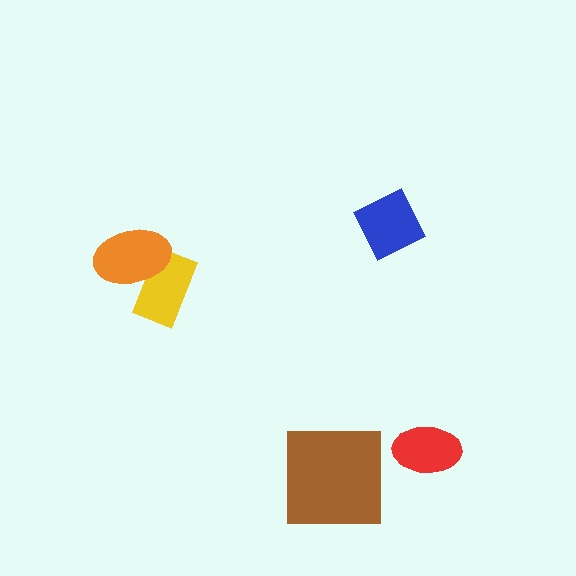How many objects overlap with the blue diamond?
0 objects overlap with the blue diamond.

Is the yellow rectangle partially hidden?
Yes, it is partially covered by another shape.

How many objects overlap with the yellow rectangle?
1 object overlaps with the yellow rectangle.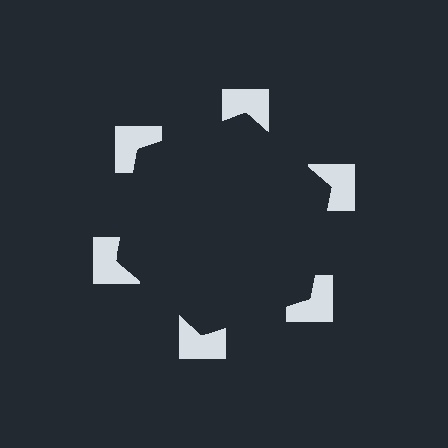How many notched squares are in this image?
There are 6 — one at each vertex of the illusory hexagon.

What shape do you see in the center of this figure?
An illusory hexagon — its edges are inferred from the aligned wedge cuts in the notched squares, not physically drawn.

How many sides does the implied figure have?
6 sides.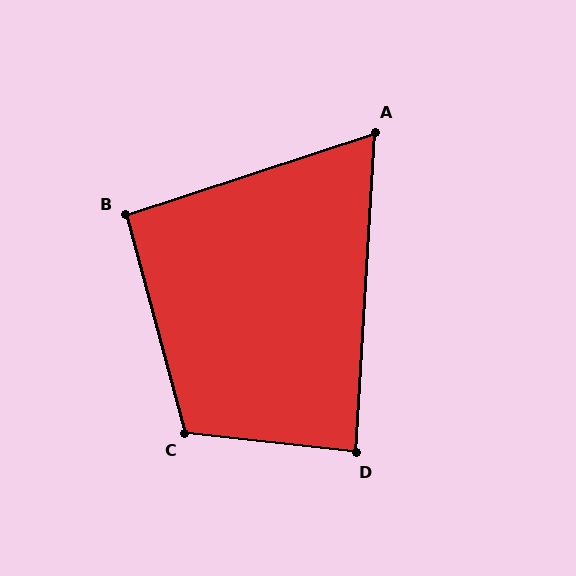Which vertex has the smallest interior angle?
A, at approximately 68 degrees.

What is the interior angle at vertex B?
Approximately 93 degrees (approximately right).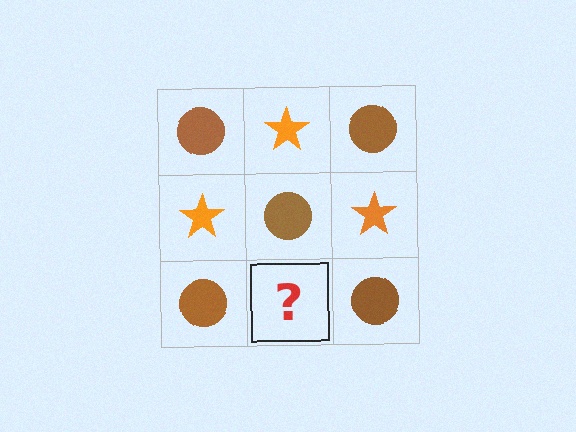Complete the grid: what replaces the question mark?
The question mark should be replaced with an orange star.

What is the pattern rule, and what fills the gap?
The rule is that it alternates brown circle and orange star in a checkerboard pattern. The gap should be filled with an orange star.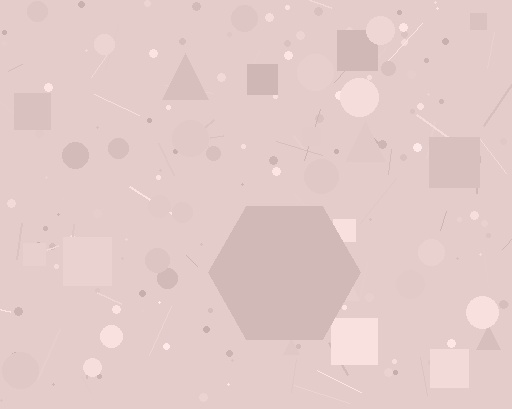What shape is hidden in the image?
A hexagon is hidden in the image.